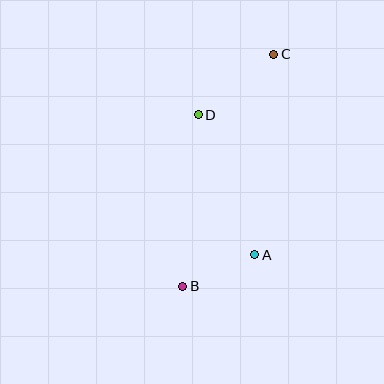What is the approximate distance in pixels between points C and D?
The distance between C and D is approximately 97 pixels.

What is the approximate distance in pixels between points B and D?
The distance between B and D is approximately 172 pixels.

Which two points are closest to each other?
Points A and B are closest to each other.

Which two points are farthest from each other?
Points B and C are farthest from each other.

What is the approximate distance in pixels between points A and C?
The distance between A and C is approximately 202 pixels.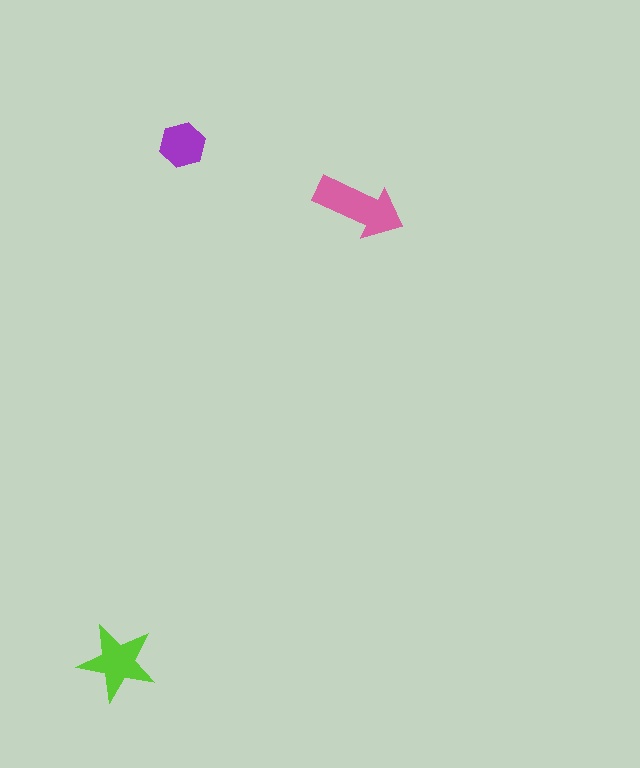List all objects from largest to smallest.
The pink arrow, the lime star, the purple hexagon.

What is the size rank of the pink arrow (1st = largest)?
1st.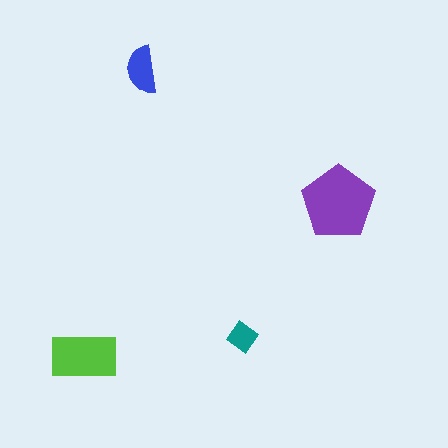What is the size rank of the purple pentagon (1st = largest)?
1st.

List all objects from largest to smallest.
The purple pentagon, the lime rectangle, the blue semicircle, the teal diamond.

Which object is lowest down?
The lime rectangle is bottommost.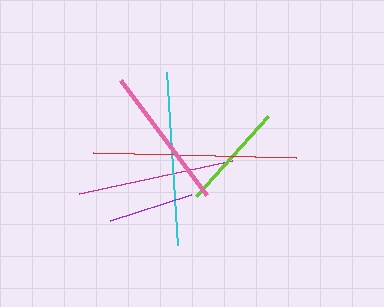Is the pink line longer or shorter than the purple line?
The pink line is longer than the purple line.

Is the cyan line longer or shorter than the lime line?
The cyan line is longer than the lime line.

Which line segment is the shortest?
The purple line is the shortest at approximately 85 pixels.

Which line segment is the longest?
The red line is the longest at approximately 203 pixels.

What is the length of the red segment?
The red segment is approximately 203 pixels long.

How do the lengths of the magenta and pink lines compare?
The magenta and pink lines are approximately the same length.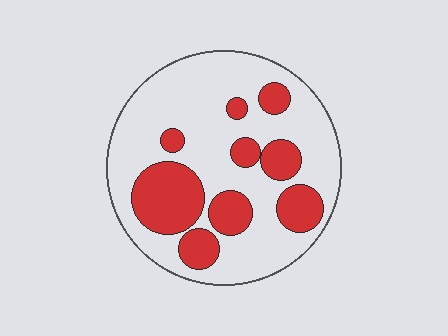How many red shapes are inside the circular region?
9.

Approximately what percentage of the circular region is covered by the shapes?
Approximately 30%.